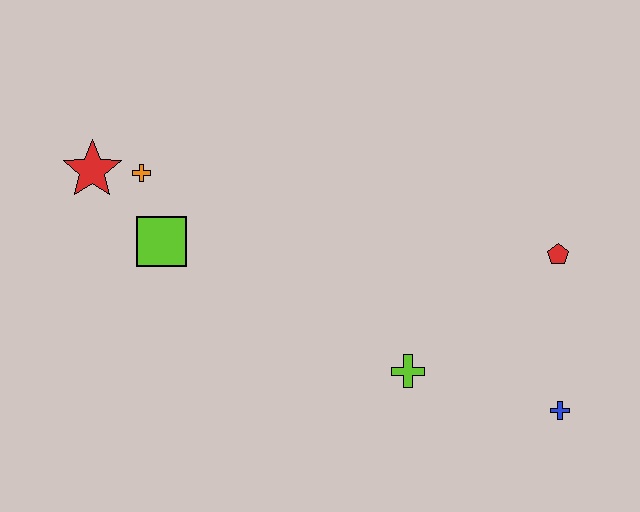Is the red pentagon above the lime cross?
Yes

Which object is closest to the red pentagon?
The blue cross is closest to the red pentagon.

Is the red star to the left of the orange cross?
Yes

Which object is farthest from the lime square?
The blue cross is farthest from the lime square.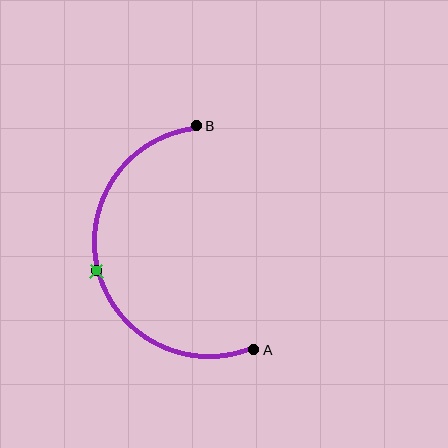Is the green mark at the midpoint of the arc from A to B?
Yes. The green mark lies on the arc at equal arc-length from both A and B — it is the arc midpoint.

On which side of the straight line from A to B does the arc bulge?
The arc bulges to the left of the straight line connecting A and B.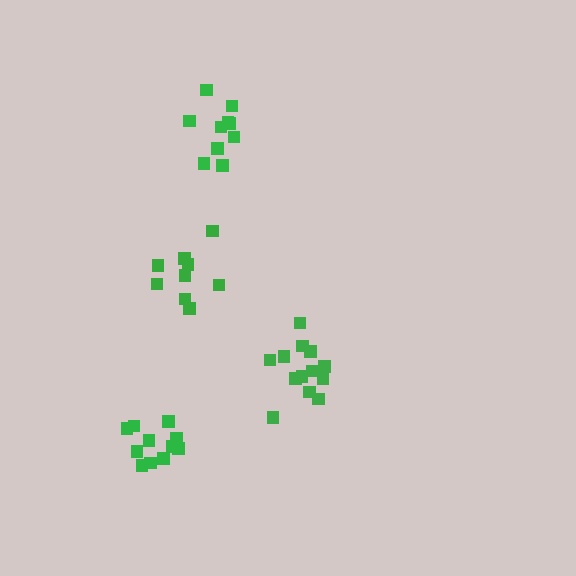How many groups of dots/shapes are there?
There are 4 groups.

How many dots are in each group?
Group 1: 9 dots, Group 2: 10 dots, Group 3: 11 dots, Group 4: 13 dots (43 total).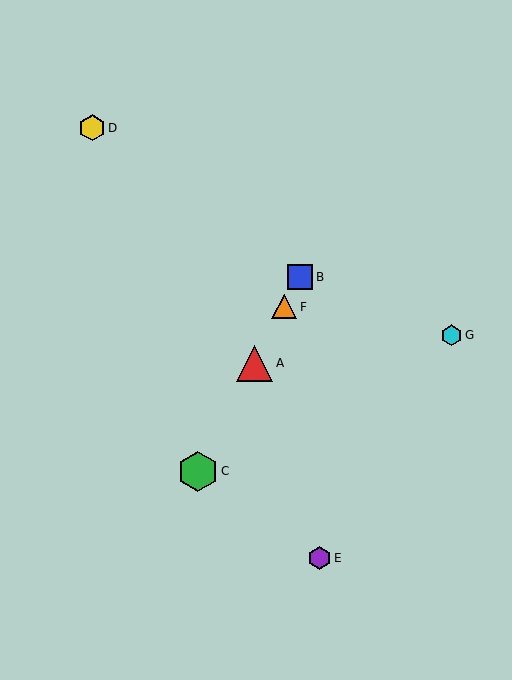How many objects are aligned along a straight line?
4 objects (A, B, C, F) are aligned along a straight line.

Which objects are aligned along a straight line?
Objects A, B, C, F are aligned along a straight line.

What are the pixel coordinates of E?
Object E is at (320, 558).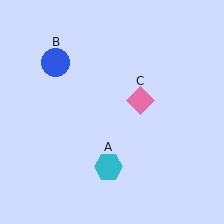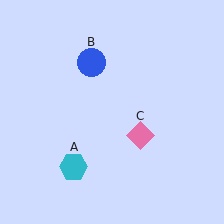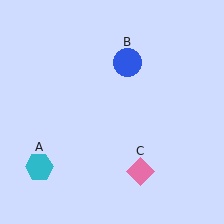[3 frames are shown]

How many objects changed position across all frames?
3 objects changed position: cyan hexagon (object A), blue circle (object B), pink diamond (object C).